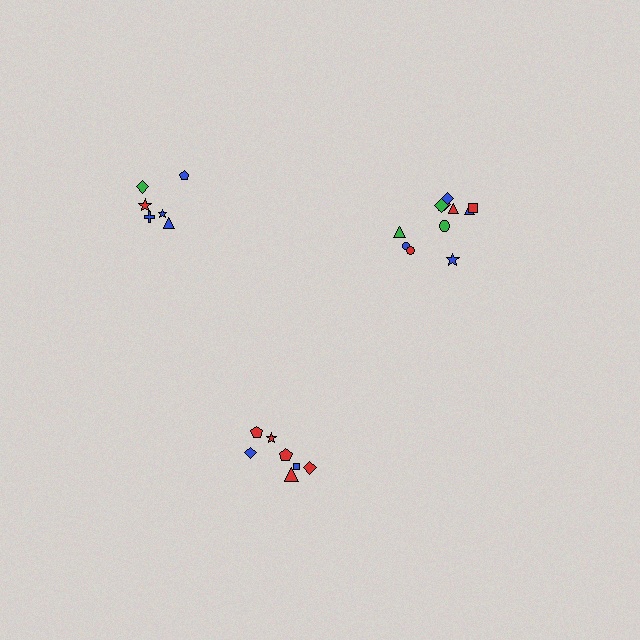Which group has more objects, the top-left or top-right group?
The top-right group.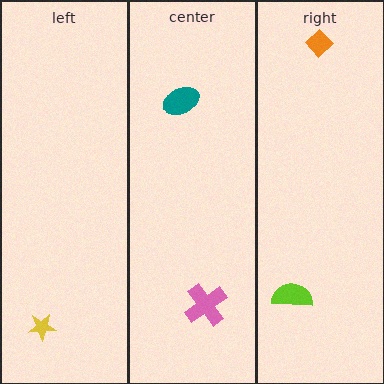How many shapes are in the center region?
2.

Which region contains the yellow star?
The left region.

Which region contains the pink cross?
The center region.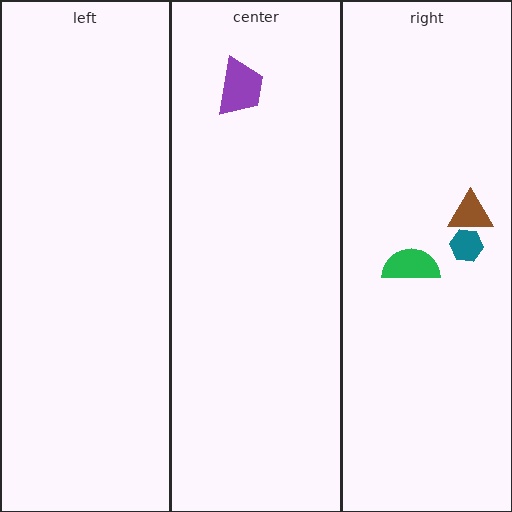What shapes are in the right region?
The brown triangle, the green semicircle, the teal hexagon.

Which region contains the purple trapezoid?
The center region.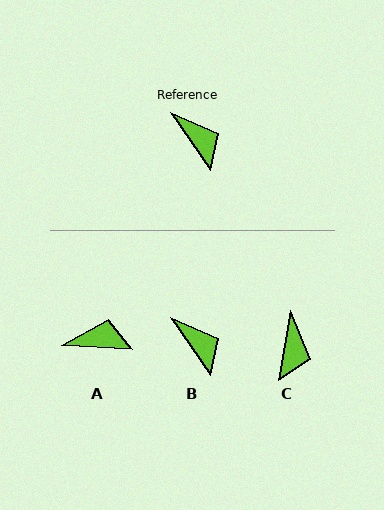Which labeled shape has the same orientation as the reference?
B.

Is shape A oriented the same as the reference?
No, it is off by about 52 degrees.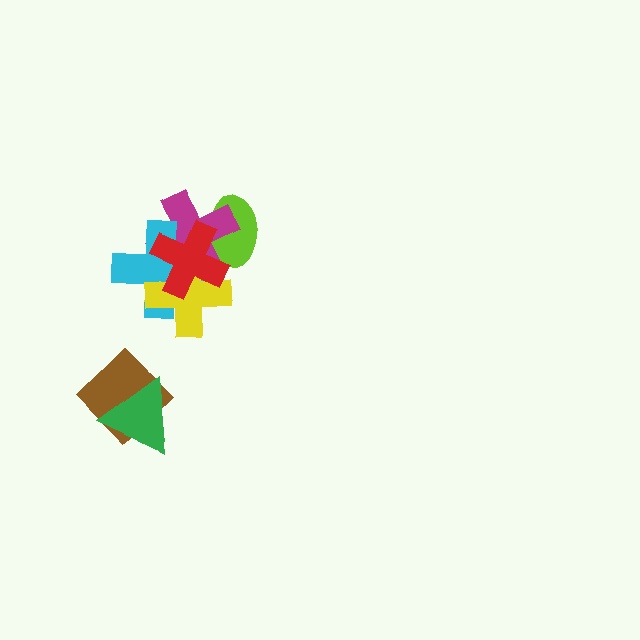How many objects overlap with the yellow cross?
3 objects overlap with the yellow cross.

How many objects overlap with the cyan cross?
3 objects overlap with the cyan cross.